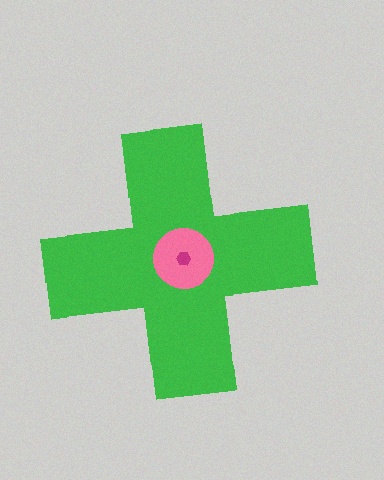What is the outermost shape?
The green cross.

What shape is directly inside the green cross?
The pink circle.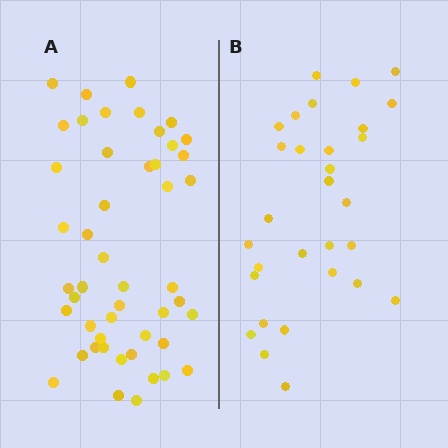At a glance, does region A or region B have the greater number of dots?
Region A (the left region) has more dots.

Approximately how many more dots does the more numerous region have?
Region A has approximately 20 more dots than region B.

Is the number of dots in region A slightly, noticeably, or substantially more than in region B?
Region A has substantially more. The ratio is roughly 1.6 to 1.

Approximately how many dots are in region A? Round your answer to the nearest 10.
About 50 dots. (The exact count is 48, which rounds to 50.)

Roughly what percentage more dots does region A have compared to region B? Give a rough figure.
About 60% more.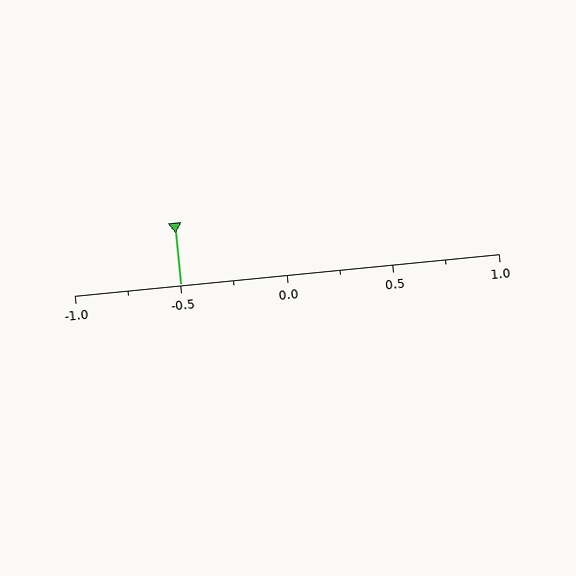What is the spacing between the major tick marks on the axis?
The major ticks are spaced 0.5 apart.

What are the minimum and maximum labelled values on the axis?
The axis runs from -1.0 to 1.0.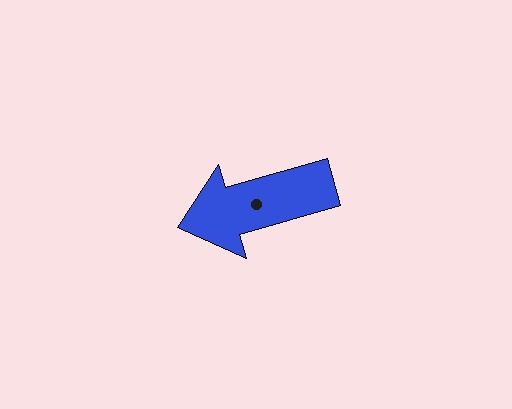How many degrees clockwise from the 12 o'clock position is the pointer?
Approximately 254 degrees.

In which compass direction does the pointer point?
West.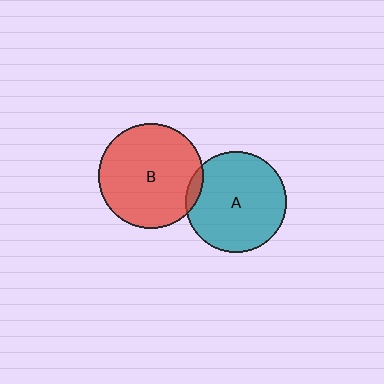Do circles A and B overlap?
Yes.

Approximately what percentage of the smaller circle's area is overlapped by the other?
Approximately 5%.